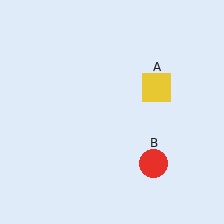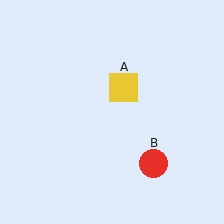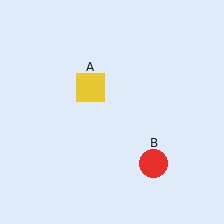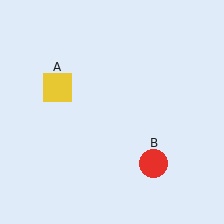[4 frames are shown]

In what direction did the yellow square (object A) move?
The yellow square (object A) moved left.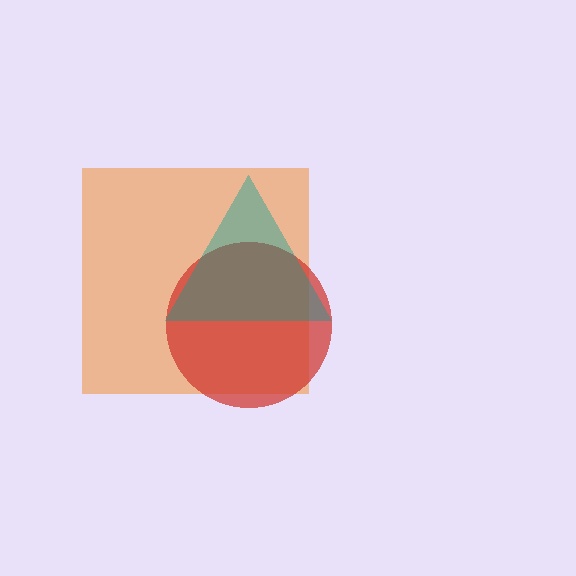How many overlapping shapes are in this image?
There are 3 overlapping shapes in the image.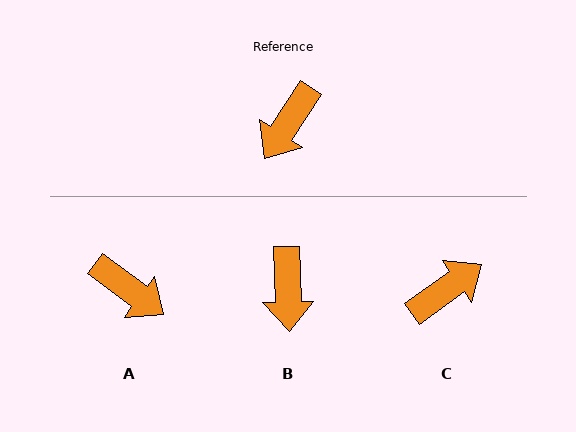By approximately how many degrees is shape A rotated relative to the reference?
Approximately 86 degrees counter-clockwise.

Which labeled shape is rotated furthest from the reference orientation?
C, about 158 degrees away.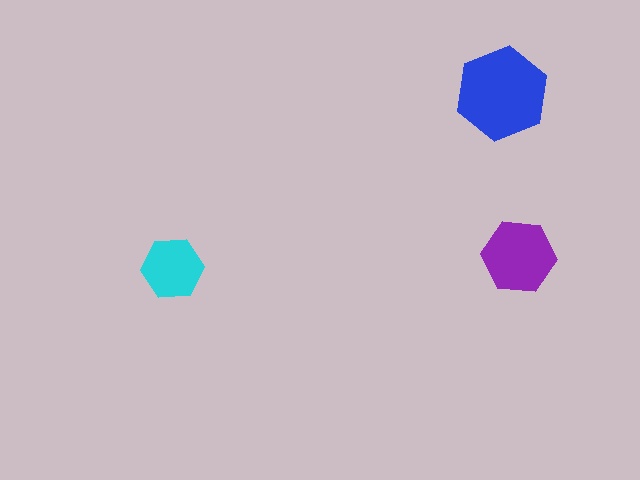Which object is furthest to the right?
The purple hexagon is rightmost.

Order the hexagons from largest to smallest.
the blue one, the purple one, the cyan one.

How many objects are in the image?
There are 3 objects in the image.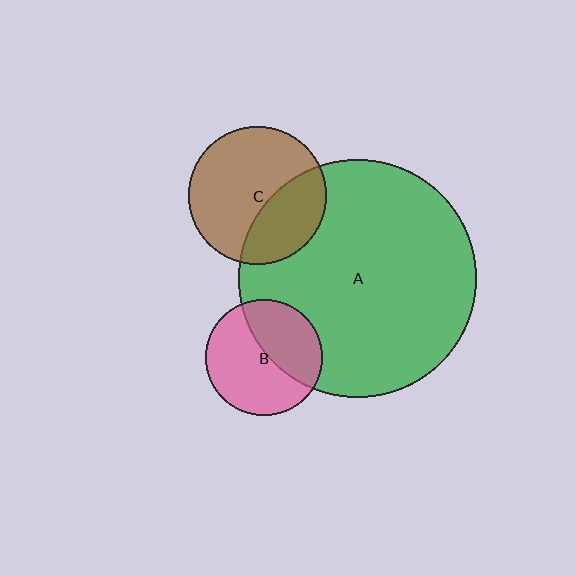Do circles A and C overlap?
Yes.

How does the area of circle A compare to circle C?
Approximately 2.9 times.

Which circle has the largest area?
Circle A (green).